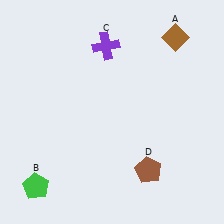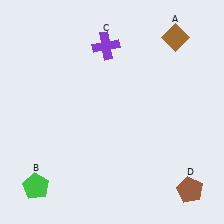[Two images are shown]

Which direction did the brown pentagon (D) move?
The brown pentagon (D) moved right.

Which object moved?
The brown pentagon (D) moved right.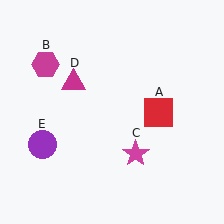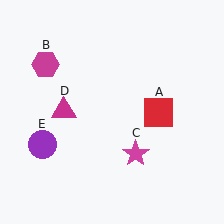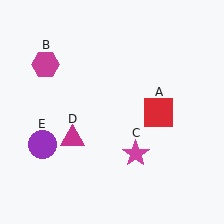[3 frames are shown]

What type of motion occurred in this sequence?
The magenta triangle (object D) rotated counterclockwise around the center of the scene.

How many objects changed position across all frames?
1 object changed position: magenta triangle (object D).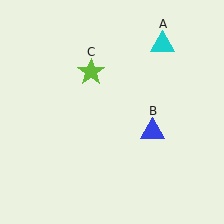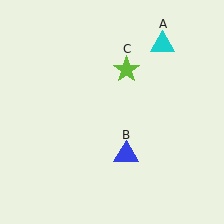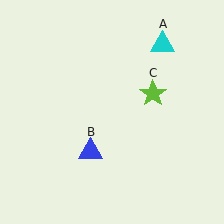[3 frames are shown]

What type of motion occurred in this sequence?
The blue triangle (object B), lime star (object C) rotated clockwise around the center of the scene.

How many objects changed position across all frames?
2 objects changed position: blue triangle (object B), lime star (object C).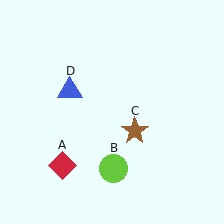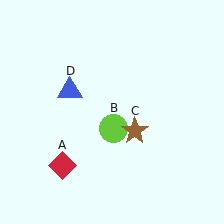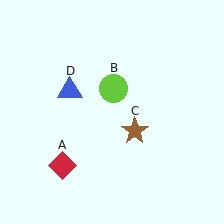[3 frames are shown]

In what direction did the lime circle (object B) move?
The lime circle (object B) moved up.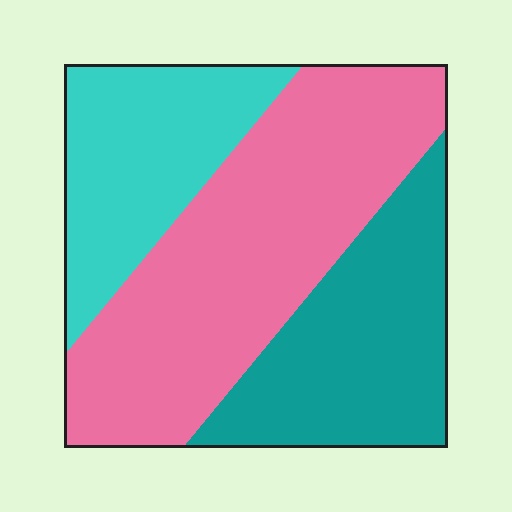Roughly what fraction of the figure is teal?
Teal takes up about one quarter (1/4) of the figure.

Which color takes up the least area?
Cyan, at roughly 25%.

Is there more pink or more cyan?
Pink.